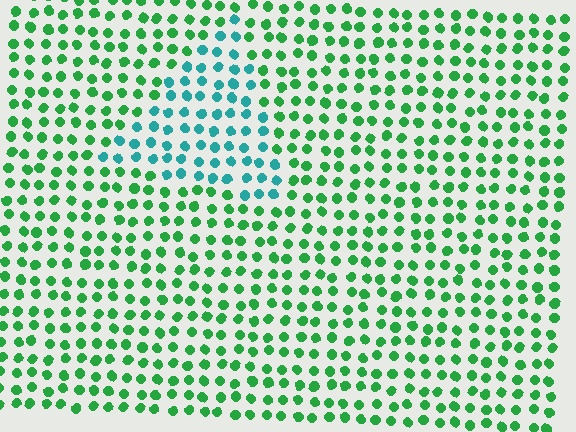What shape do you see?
I see a triangle.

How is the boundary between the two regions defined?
The boundary is defined purely by a slight shift in hue (about 46 degrees). Spacing, size, and orientation are identical on both sides.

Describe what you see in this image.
The image is filled with small green elements in a uniform arrangement. A triangle-shaped region is visible where the elements are tinted to a slightly different hue, forming a subtle color boundary.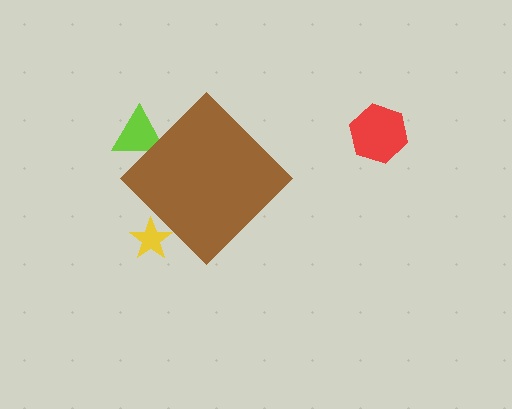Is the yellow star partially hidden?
Yes, the yellow star is partially hidden behind the brown diamond.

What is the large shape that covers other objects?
A brown diamond.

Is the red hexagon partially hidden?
No, the red hexagon is fully visible.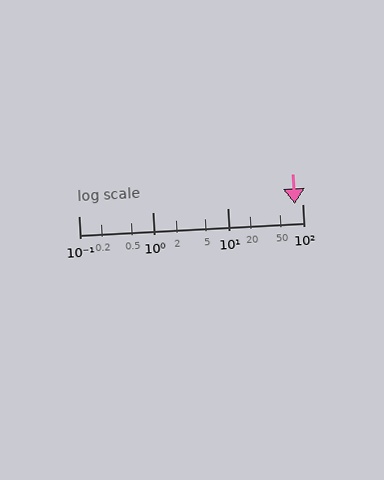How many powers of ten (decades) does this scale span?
The scale spans 3 decades, from 0.1 to 100.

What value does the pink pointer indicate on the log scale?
The pointer indicates approximately 80.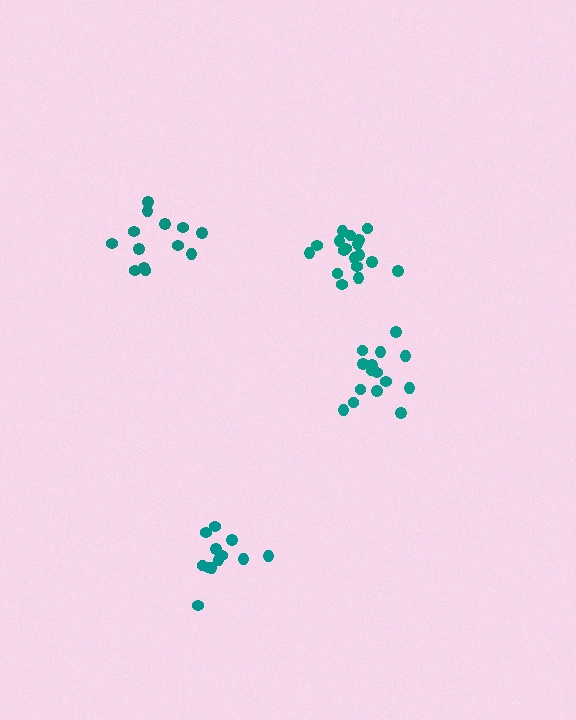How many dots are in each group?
Group 1: 15 dots, Group 2: 18 dots, Group 3: 12 dots, Group 4: 13 dots (58 total).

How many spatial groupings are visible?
There are 4 spatial groupings.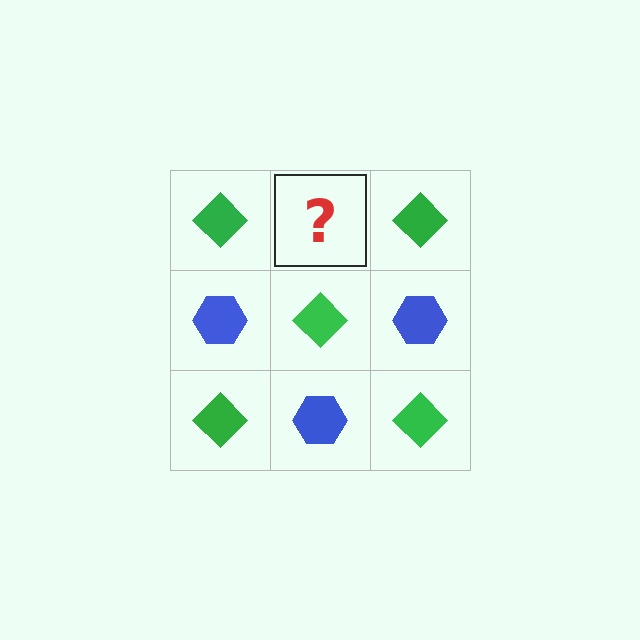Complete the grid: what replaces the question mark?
The question mark should be replaced with a blue hexagon.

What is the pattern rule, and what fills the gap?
The rule is that it alternates green diamond and blue hexagon in a checkerboard pattern. The gap should be filled with a blue hexagon.